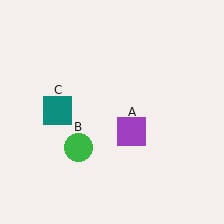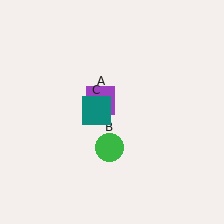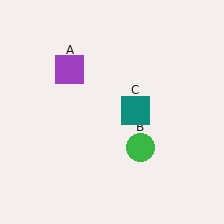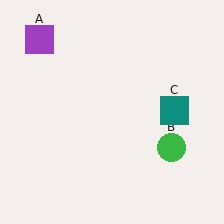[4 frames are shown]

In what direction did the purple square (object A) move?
The purple square (object A) moved up and to the left.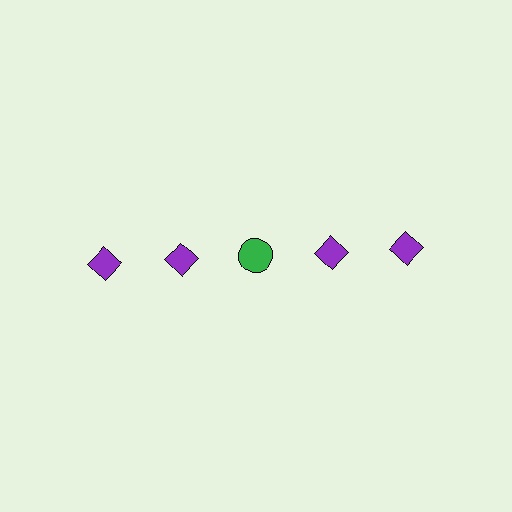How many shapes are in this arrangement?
There are 5 shapes arranged in a grid pattern.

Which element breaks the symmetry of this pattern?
The green circle in the top row, center column breaks the symmetry. All other shapes are purple diamonds.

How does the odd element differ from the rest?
It differs in both color (green instead of purple) and shape (circle instead of diamond).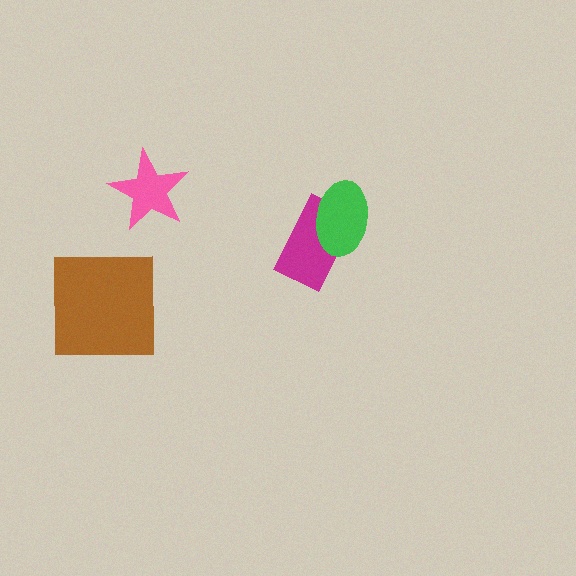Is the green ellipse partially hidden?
No, no other shape covers it.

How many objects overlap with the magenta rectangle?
1 object overlaps with the magenta rectangle.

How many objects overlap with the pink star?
0 objects overlap with the pink star.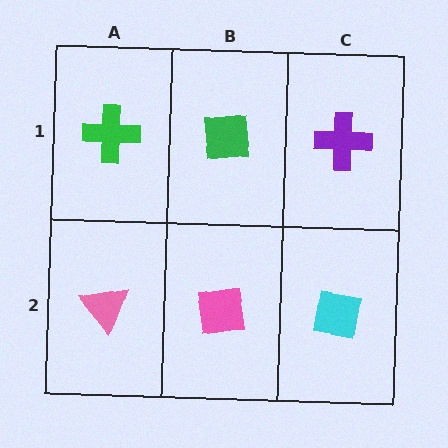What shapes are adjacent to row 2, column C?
A purple cross (row 1, column C), a pink square (row 2, column B).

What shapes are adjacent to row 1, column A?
A pink triangle (row 2, column A), a green square (row 1, column B).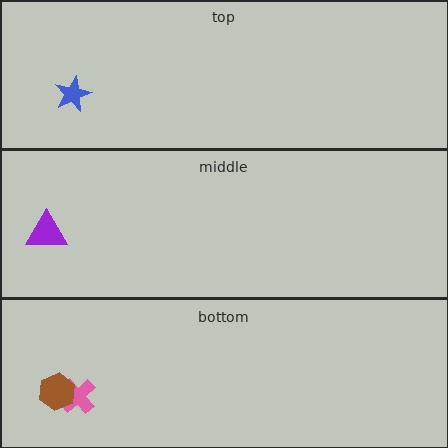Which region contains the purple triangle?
The middle region.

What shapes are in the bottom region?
The pink cross, the brown hexagon.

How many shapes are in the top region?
1.